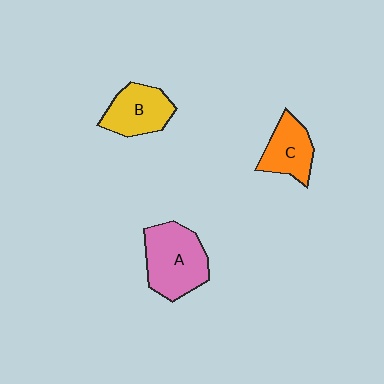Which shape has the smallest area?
Shape C (orange).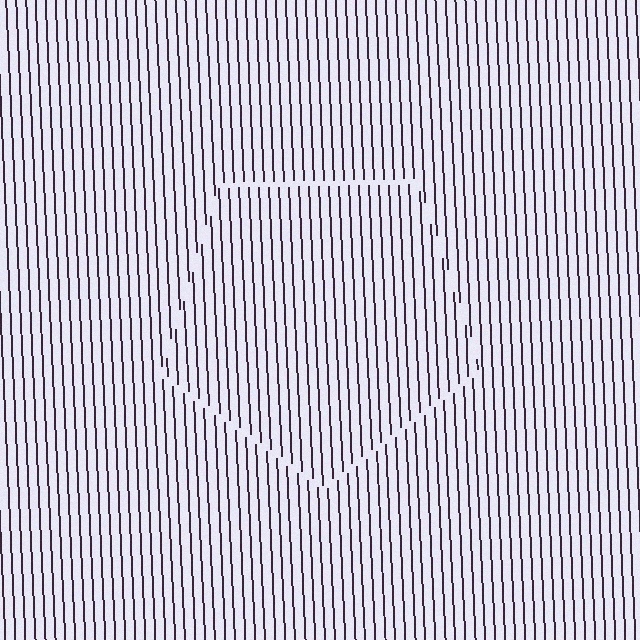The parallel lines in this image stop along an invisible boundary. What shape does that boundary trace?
An illusory pentagon. The interior of the shape contains the same grating, shifted by half a period — the contour is defined by the phase discontinuity where line-ends from the inner and outer gratings abut.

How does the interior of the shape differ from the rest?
The interior of the shape contains the same grating, shifted by half a period — the contour is defined by the phase discontinuity where line-ends from the inner and outer gratings abut.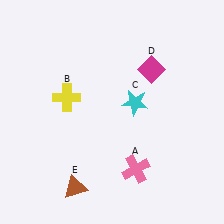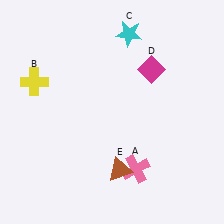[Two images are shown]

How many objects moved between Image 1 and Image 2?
3 objects moved between the two images.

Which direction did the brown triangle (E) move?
The brown triangle (E) moved right.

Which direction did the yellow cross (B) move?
The yellow cross (B) moved left.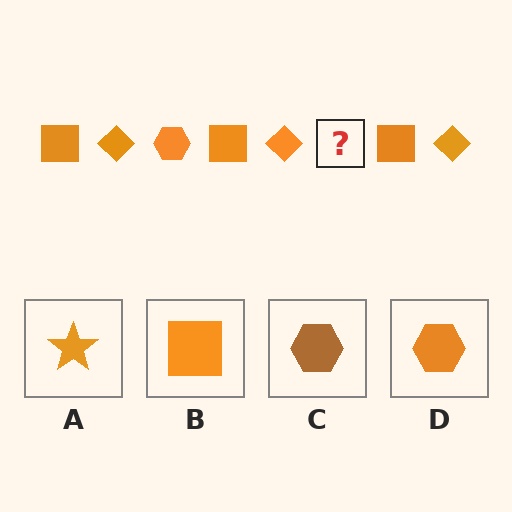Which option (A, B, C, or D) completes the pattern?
D.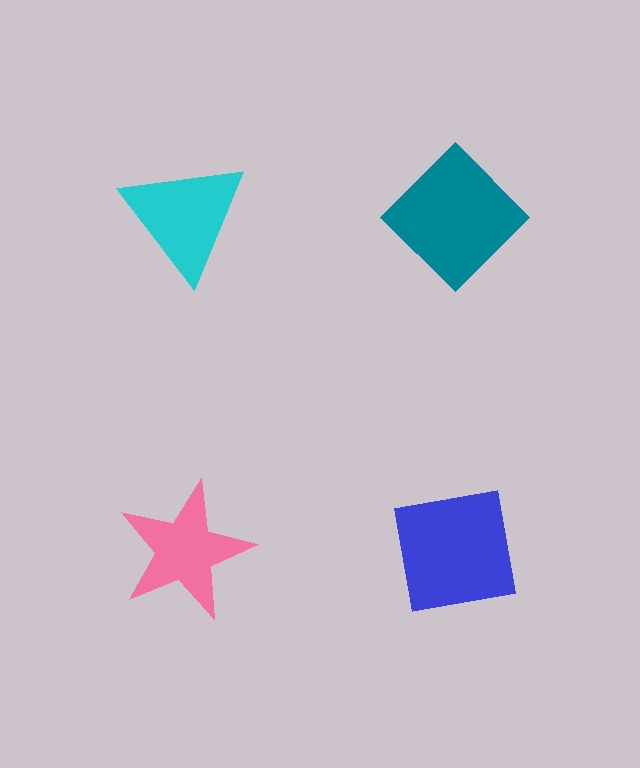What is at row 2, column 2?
A blue square.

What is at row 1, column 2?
A teal diamond.